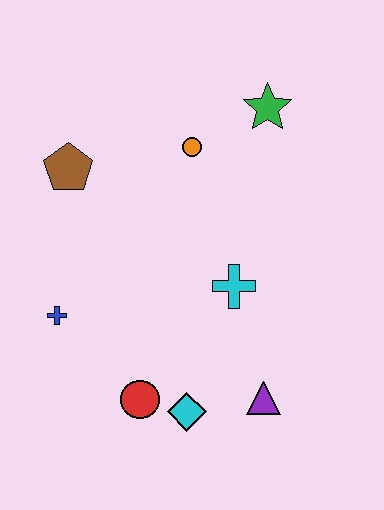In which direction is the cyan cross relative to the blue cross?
The cyan cross is to the right of the blue cross.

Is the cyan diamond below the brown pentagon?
Yes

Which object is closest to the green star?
The orange circle is closest to the green star.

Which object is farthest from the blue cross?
The green star is farthest from the blue cross.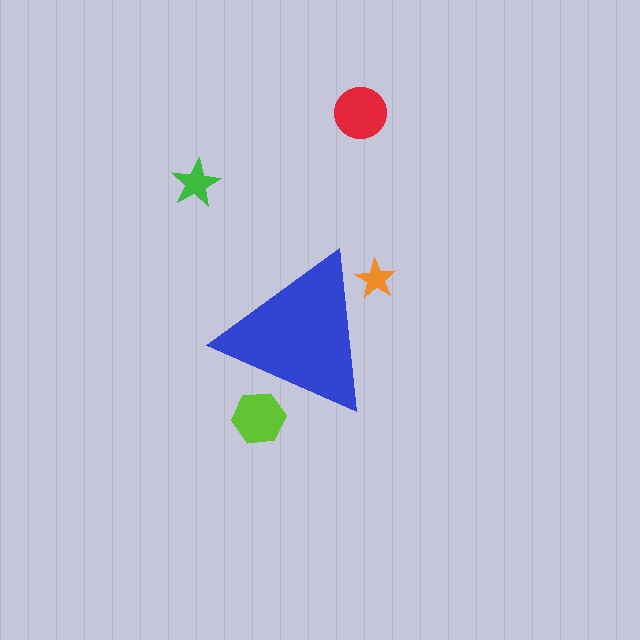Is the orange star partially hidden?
Yes, the orange star is partially hidden behind the blue triangle.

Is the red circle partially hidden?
No, the red circle is fully visible.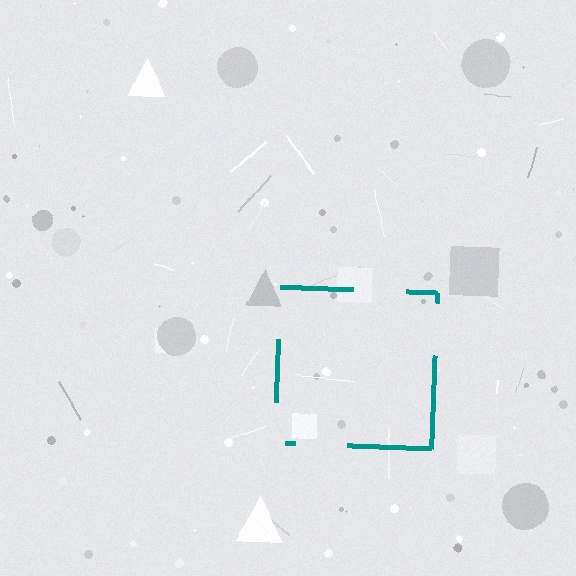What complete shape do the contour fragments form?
The contour fragments form a square.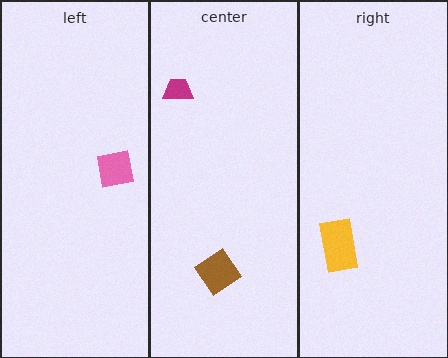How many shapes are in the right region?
1.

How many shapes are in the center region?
2.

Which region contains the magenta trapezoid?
The center region.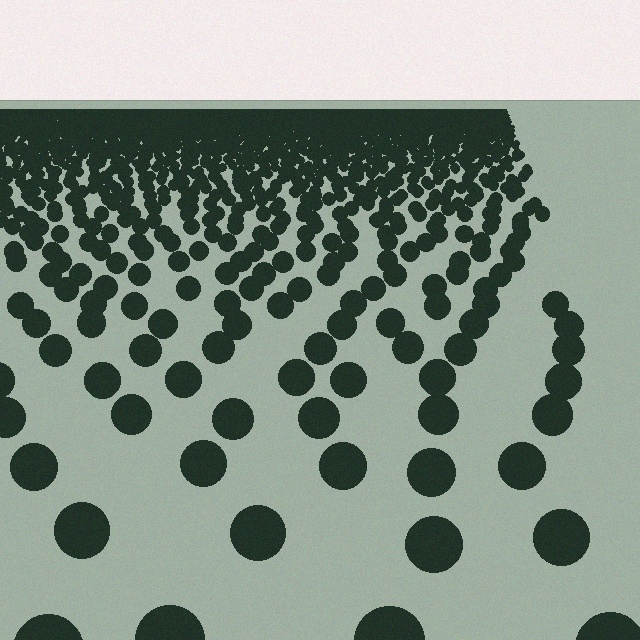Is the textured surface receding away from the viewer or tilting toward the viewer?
The surface is receding away from the viewer. Texture elements get smaller and denser toward the top.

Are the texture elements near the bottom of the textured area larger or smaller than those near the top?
Larger. Near the bottom, elements are closer to the viewer and appear at a bigger on-screen size.